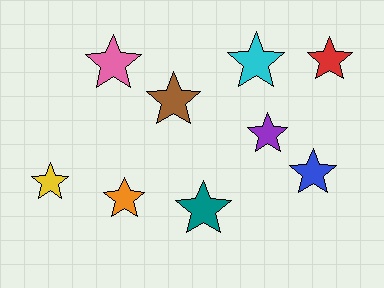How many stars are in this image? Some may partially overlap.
There are 9 stars.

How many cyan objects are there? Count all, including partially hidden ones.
There is 1 cyan object.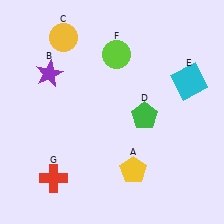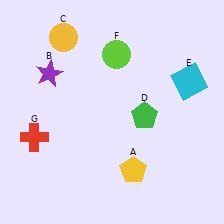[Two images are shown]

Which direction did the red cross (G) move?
The red cross (G) moved up.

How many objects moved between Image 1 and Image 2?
1 object moved between the two images.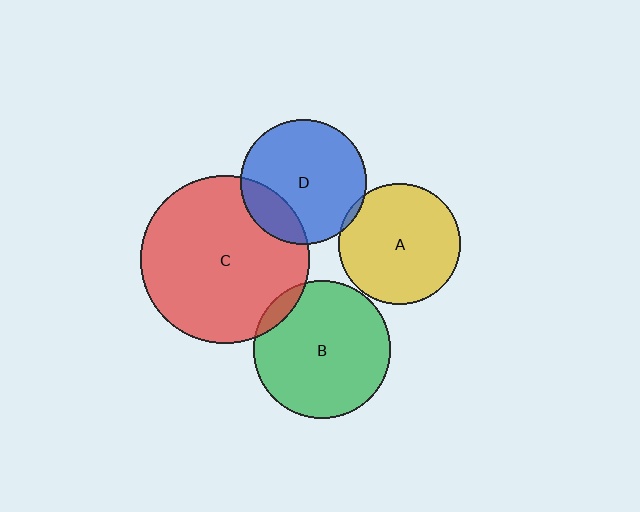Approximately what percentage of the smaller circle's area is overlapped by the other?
Approximately 5%.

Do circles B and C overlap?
Yes.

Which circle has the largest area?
Circle C (red).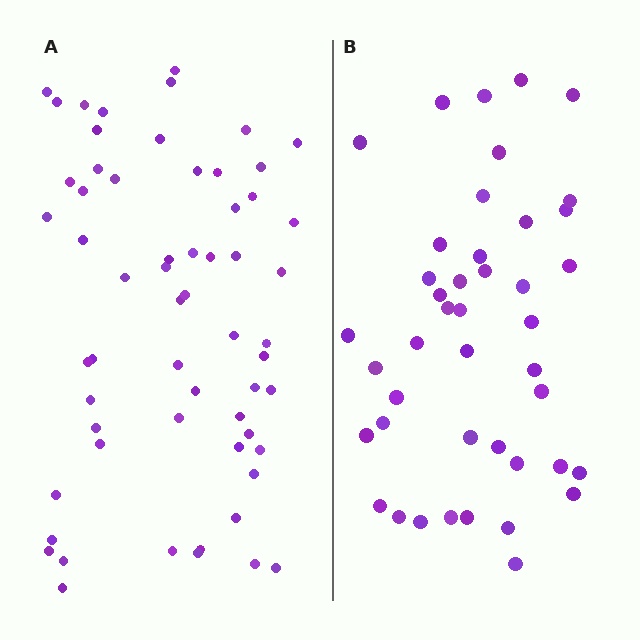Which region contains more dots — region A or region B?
Region A (the left region) has more dots.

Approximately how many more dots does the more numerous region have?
Region A has approximately 15 more dots than region B.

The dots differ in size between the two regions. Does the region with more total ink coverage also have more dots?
No. Region B has more total ink coverage because its dots are larger, but region A actually contains more individual dots. Total area can be misleading — the number of items is what matters here.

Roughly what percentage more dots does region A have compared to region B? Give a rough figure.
About 40% more.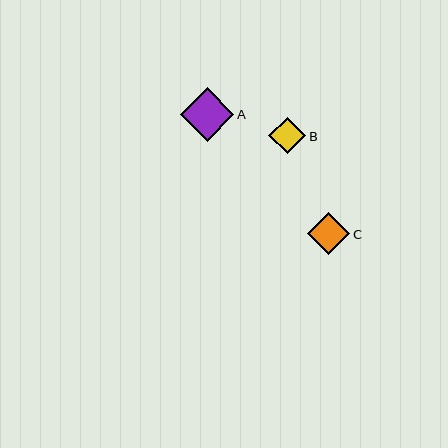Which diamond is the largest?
Diamond A is the largest with a size of approximately 54 pixels.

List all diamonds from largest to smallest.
From largest to smallest: A, C, B.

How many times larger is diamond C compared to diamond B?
Diamond C is approximately 1.1 times the size of diamond B.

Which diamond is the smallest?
Diamond B is the smallest with a size of approximately 37 pixels.